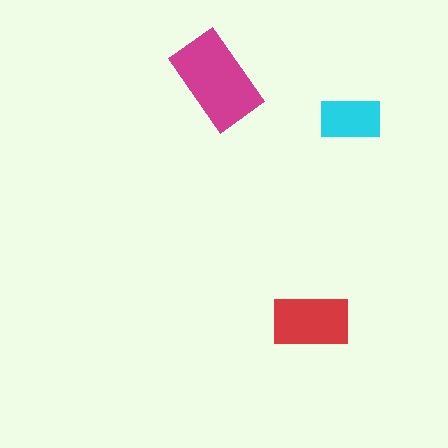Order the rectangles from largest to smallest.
the magenta one, the red one, the cyan one.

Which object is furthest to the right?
The cyan rectangle is rightmost.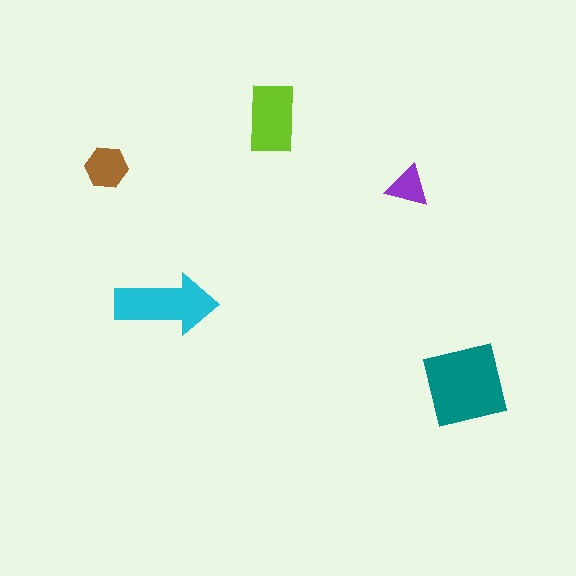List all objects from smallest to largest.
The purple triangle, the brown hexagon, the lime rectangle, the cyan arrow, the teal square.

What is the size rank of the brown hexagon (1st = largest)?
4th.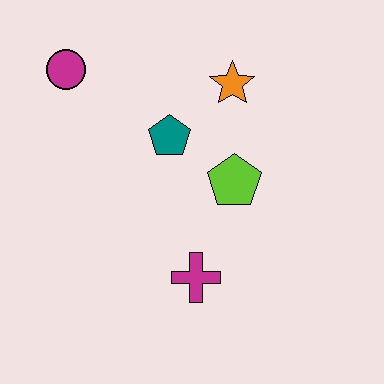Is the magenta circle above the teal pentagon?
Yes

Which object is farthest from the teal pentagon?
The magenta cross is farthest from the teal pentagon.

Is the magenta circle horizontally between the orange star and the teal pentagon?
No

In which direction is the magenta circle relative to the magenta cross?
The magenta circle is above the magenta cross.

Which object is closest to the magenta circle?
The teal pentagon is closest to the magenta circle.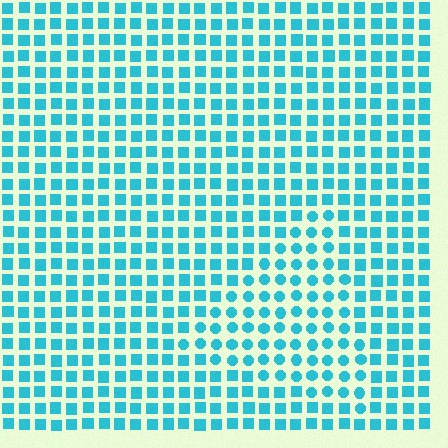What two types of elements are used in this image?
The image uses circles inside the triangle region and squares outside it.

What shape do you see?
I see a triangle.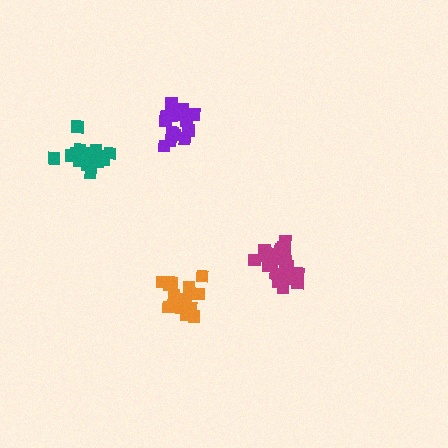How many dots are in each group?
Group 1: 15 dots, Group 2: 16 dots, Group 3: 21 dots, Group 4: 17 dots (69 total).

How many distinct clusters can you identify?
There are 4 distinct clusters.